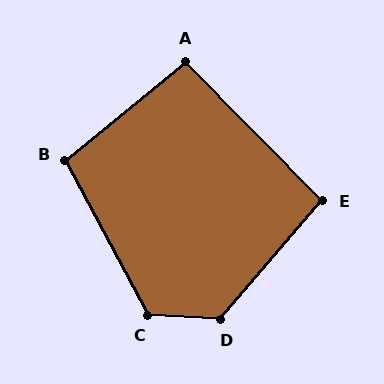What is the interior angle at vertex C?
Approximately 122 degrees (obtuse).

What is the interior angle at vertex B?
Approximately 101 degrees (obtuse).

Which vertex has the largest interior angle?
D, at approximately 127 degrees.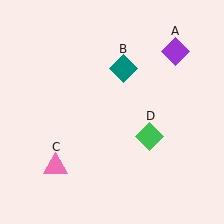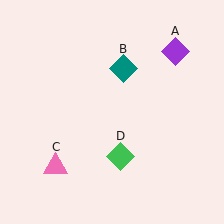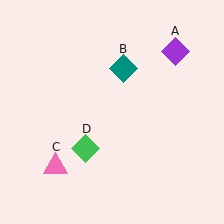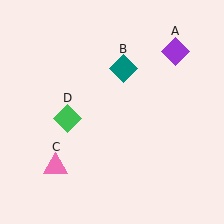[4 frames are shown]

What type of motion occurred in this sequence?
The green diamond (object D) rotated clockwise around the center of the scene.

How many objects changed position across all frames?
1 object changed position: green diamond (object D).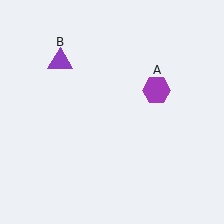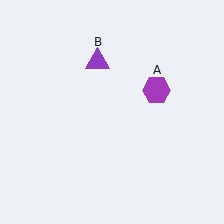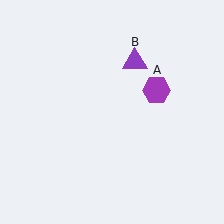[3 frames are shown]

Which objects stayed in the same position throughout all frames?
Purple hexagon (object A) remained stationary.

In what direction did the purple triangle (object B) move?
The purple triangle (object B) moved right.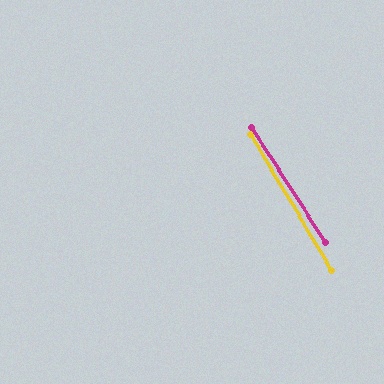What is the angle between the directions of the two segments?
Approximately 2 degrees.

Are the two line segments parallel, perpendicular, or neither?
Parallel — their directions differ by only 2.0°.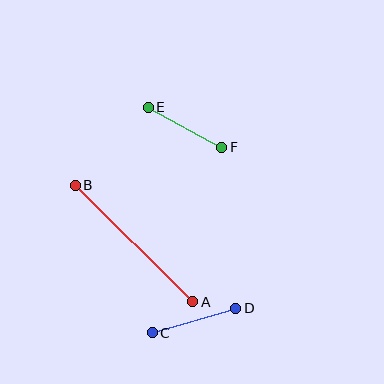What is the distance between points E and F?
The distance is approximately 84 pixels.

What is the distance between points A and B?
The distance is approximately 165 pixels.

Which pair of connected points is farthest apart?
Points A and B are farthest apart.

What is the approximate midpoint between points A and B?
The midpoint is at approximately (134, 244) pixels.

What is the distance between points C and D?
The distance is approximately 87 pixels.